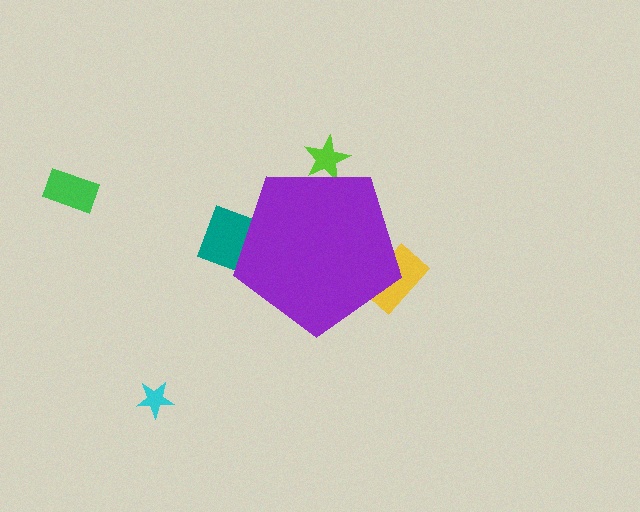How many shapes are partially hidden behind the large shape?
3 shapes are partially hidden.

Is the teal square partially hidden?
Yes, the teal square is partially hidden behind the purple pentagon.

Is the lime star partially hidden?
Yes, the lime star is partially hidden behind the purple pentagon.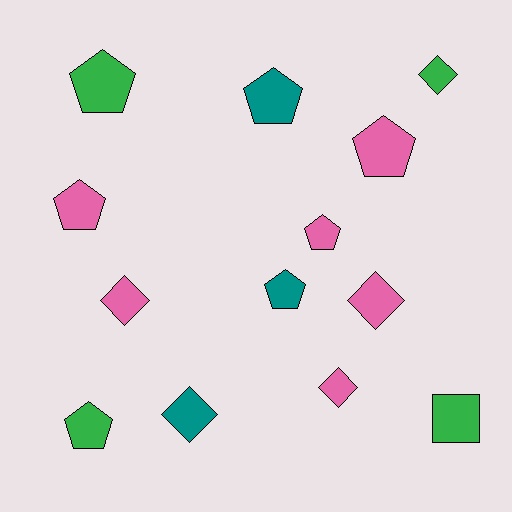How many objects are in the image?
There are 13 objects.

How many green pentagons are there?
There are 2 green pentagons.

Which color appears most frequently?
Pink, with 6 objects.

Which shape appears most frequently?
Pentagon, with 7 objects.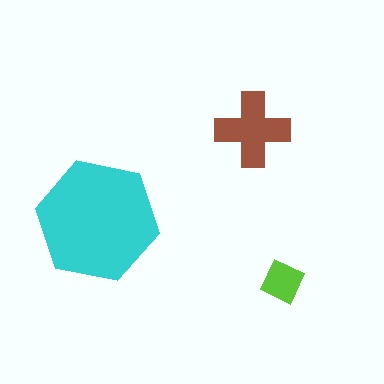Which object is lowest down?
The lime square is bottommost.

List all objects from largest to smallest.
The cyan hexagon, the brown cross, the lime square.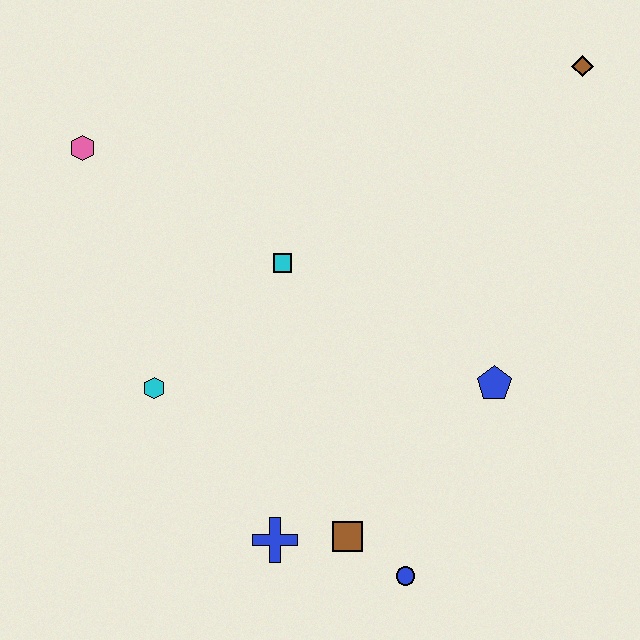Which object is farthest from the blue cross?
The brown diamond is farthest from the blue cross.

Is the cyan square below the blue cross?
No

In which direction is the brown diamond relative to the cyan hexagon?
The brown diamond is to the right of the cyan hexagon.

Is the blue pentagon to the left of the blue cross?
No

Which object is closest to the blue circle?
The brown square is closest to the blue circle.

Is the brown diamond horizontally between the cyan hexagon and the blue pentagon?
No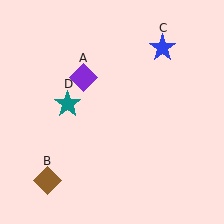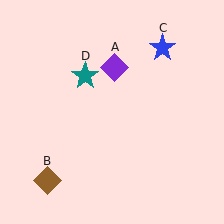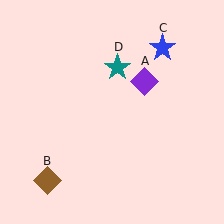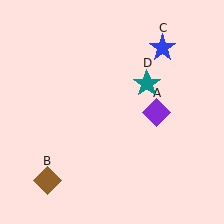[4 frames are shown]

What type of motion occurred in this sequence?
The purple diamond (object A), teal star (object D) rotated clockwise around the center of the scene.